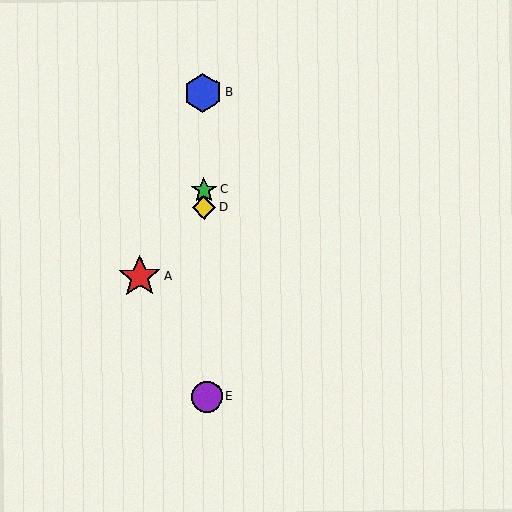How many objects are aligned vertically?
4 objects (B, C, D, E) are aligned vertically.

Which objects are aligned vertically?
Objects B, C, D, E are aligned vertically.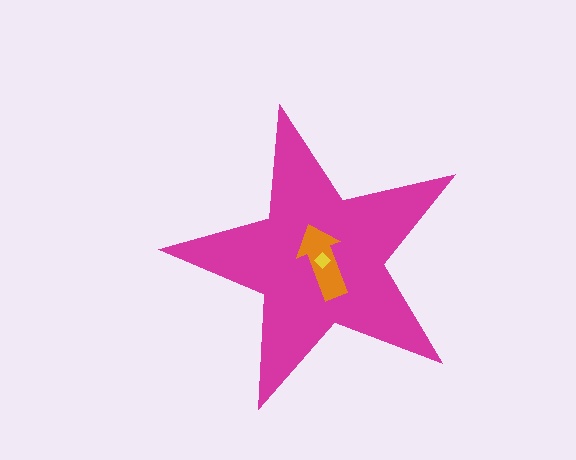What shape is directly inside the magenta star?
The orange arrow.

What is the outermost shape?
The magenta star.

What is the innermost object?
The yellow diamond.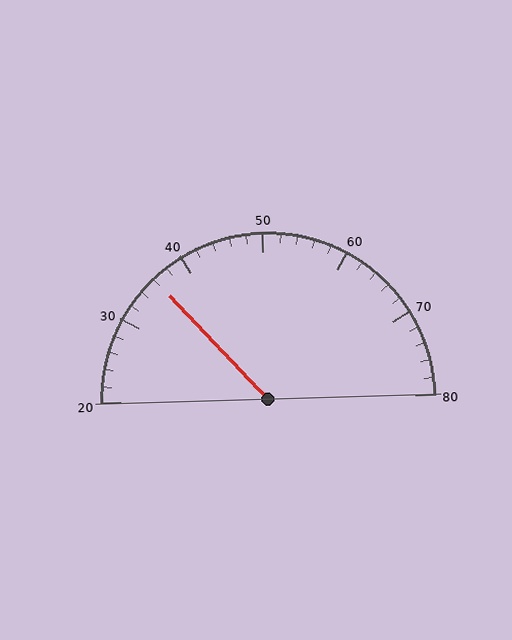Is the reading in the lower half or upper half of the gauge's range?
The reading is in the lower half of the range (20 to 80).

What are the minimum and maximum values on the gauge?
The gauge ranges from 20 to 80.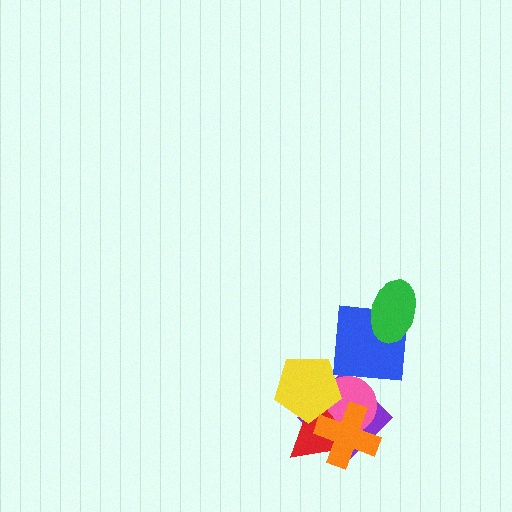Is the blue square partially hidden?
Yes, it is partially covered by another shape.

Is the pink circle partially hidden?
Yes, it is partially covered by another shape.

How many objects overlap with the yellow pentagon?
3 objects overlap with the yellow pentagon.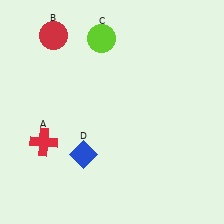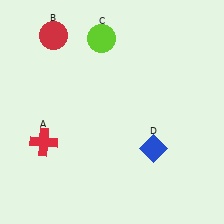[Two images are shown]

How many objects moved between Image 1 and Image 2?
1 object moved between the two images.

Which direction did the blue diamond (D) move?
The blue diamond (D) moved right.